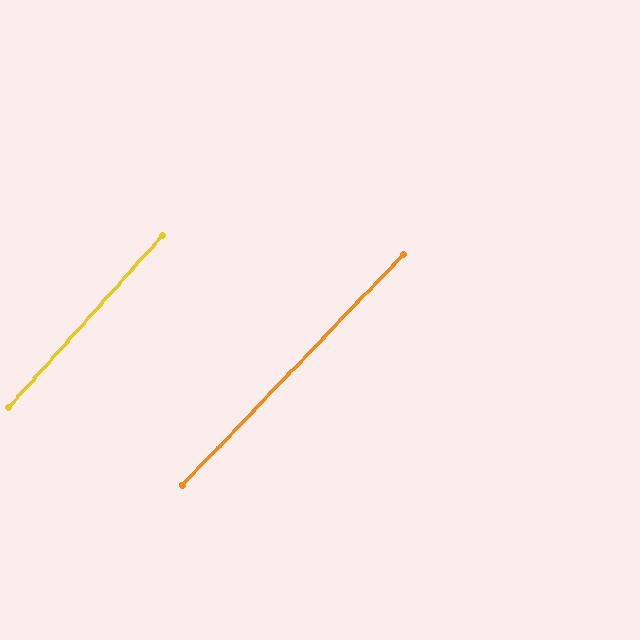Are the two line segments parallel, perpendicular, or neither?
Parallel — their directions differ by only 2.0°.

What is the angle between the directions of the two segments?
Approximately 2 degrees.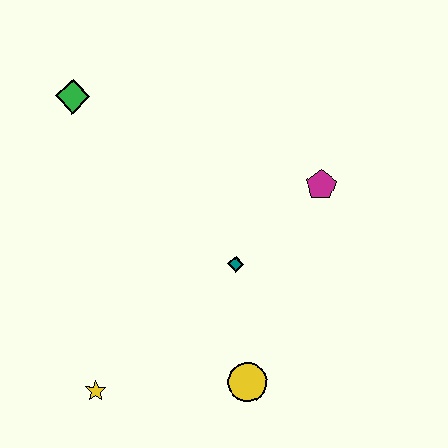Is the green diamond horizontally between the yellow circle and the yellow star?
No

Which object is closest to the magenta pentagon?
The teal diamond is closest to the magenta pentagon.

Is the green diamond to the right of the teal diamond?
No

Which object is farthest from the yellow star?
The magenta pentagon is farthest from the yellow star.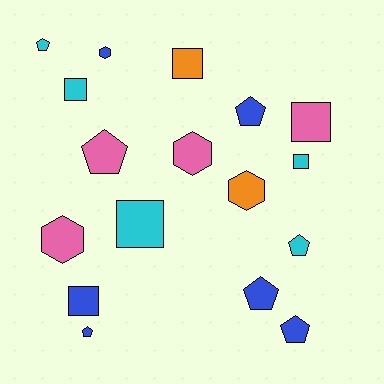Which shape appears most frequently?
Pentagon, with 7 objects.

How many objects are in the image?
There are 17 objects.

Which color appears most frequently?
Blue, with 6 objects.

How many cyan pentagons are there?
There are 2 cyan pentagons.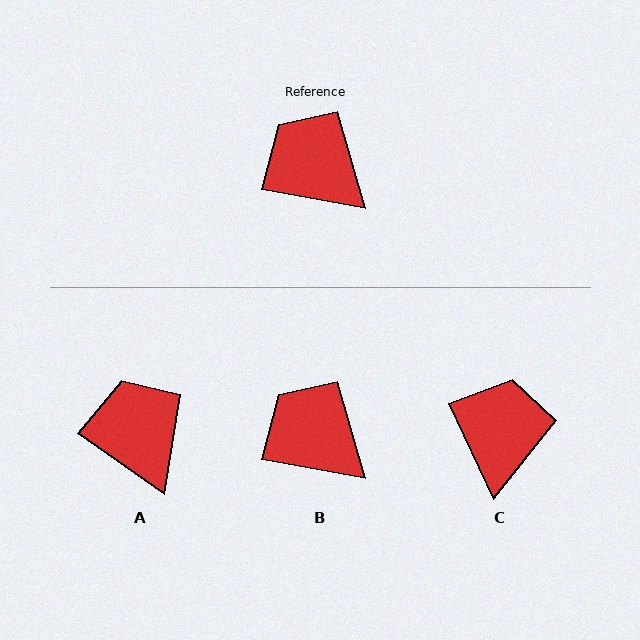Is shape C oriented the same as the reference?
No, it is off by about 54 degrees.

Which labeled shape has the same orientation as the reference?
B.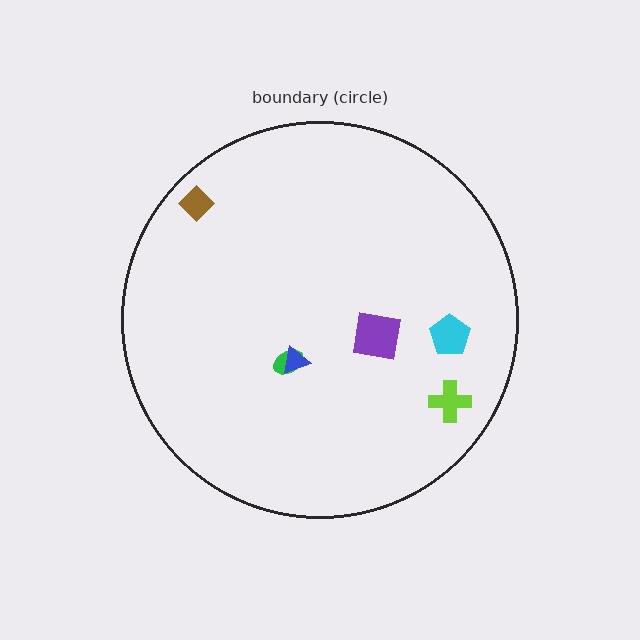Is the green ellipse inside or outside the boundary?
Inside.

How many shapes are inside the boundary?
6 inside, 0 outside.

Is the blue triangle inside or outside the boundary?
Inside.